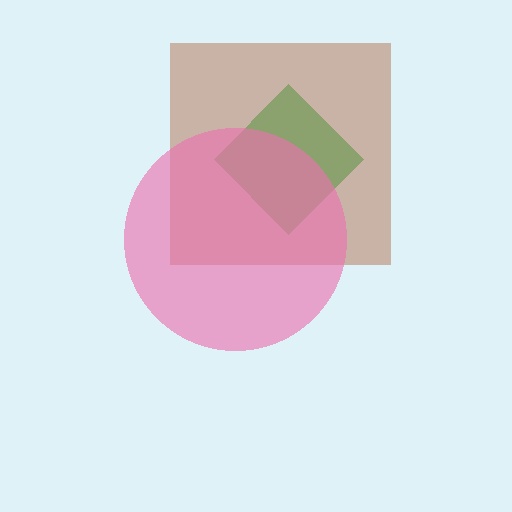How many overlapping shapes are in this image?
There are 3 overlapping shapes in the image.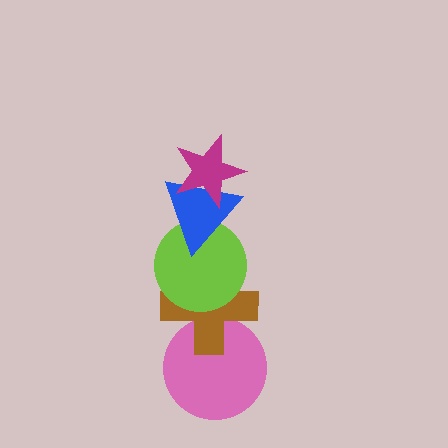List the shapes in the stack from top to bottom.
From top to bottom: the magenta star, the blue triangle, the lime circle, the brown cross, the pink circle.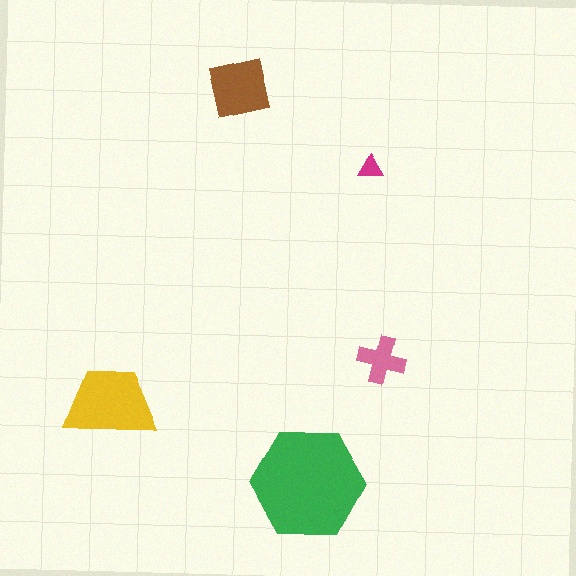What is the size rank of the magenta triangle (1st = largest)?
5th.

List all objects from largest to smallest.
The green hexagon, the yellow trapezoid, the brown square, the pink cross, the magenta triangle.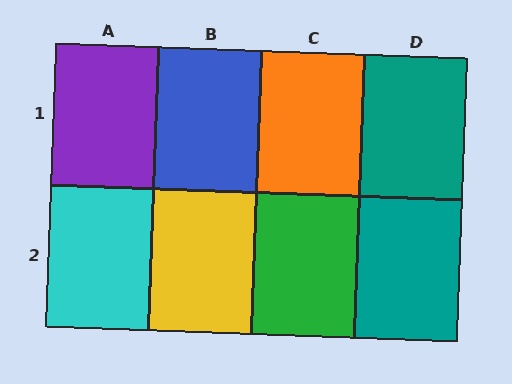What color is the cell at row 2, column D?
Teal.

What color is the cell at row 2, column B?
Yellow.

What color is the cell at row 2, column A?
Cyan.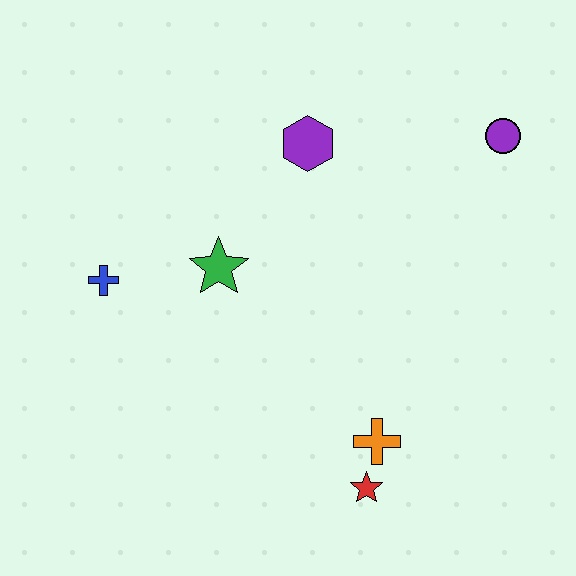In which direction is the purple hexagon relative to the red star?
The purple hexagon is above the red star.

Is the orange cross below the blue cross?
Yes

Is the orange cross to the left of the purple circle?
Yes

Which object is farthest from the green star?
The purple circle is farthest from the green star.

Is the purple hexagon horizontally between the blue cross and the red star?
Yes